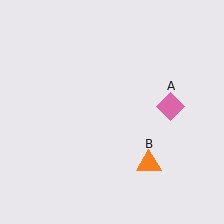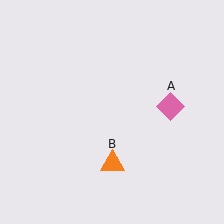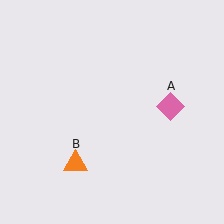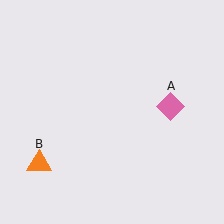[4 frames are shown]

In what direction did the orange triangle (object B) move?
The orange triangle (object B) moved left.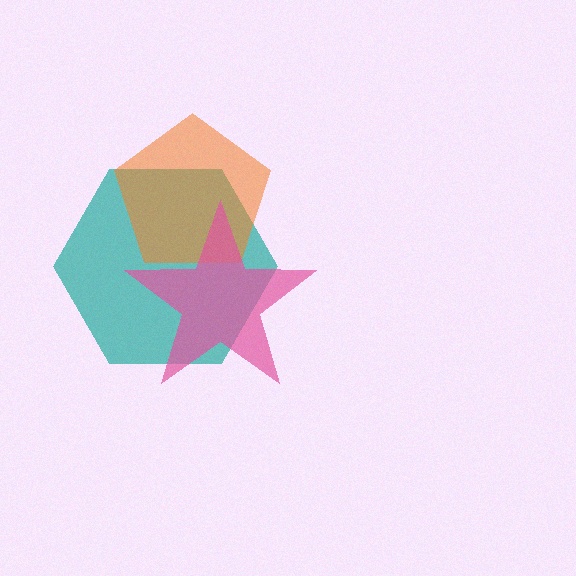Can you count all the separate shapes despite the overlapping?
Yes, there are 3 separate shapes.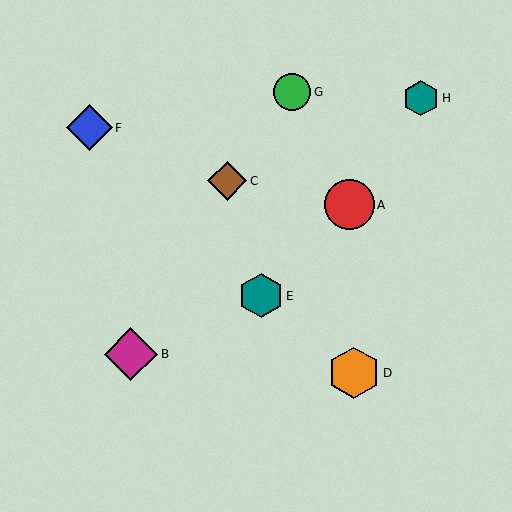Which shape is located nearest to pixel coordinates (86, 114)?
The blue diamond (labeled F) at (89, 128) is nearest to that location.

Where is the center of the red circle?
The center of the red circle is at (349, 205).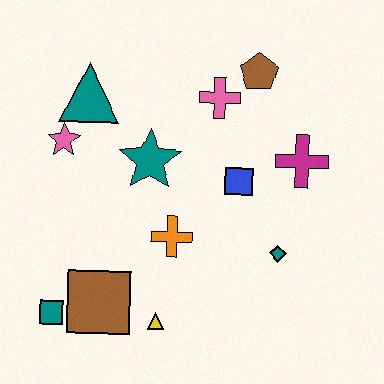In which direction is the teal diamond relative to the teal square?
The teal diamond is to the right of the teal square.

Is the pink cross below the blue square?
No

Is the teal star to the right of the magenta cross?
No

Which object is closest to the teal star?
The orange cross is closest to the teal star.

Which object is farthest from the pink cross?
The teal square is farthest from the pink cross.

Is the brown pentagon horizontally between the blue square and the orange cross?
No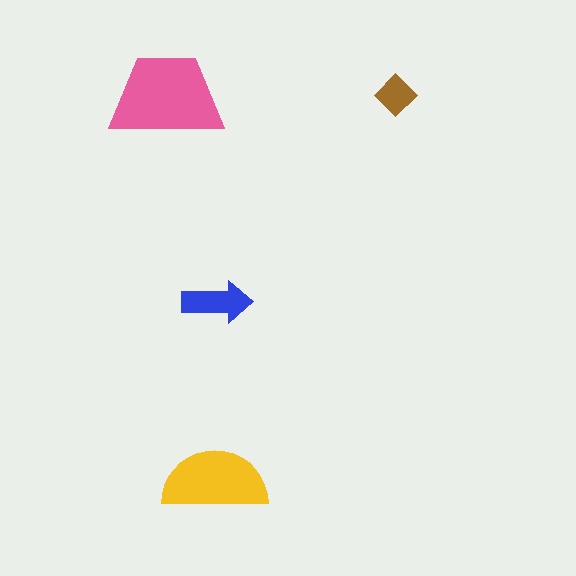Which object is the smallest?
The brown diamond.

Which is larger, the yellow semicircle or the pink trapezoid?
The pink trapezoid.